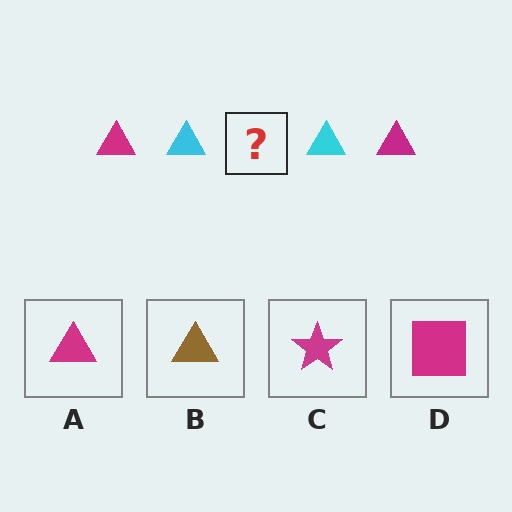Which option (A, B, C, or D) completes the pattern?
A.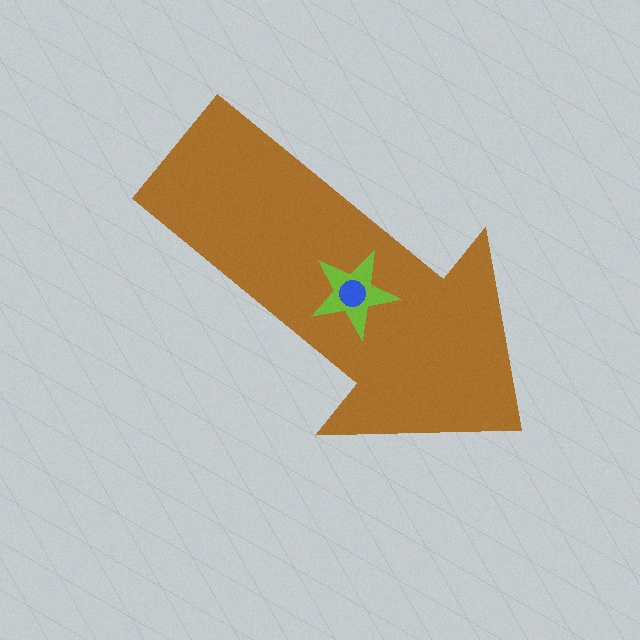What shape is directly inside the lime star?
The blue circle.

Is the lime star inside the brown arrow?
Yes.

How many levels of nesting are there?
3.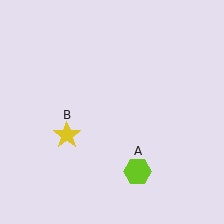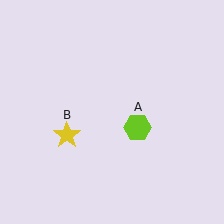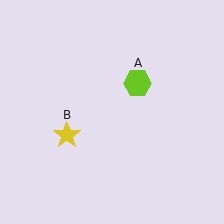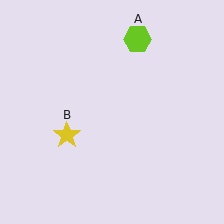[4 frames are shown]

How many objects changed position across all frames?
1 object changed position: lime hexagon (object A).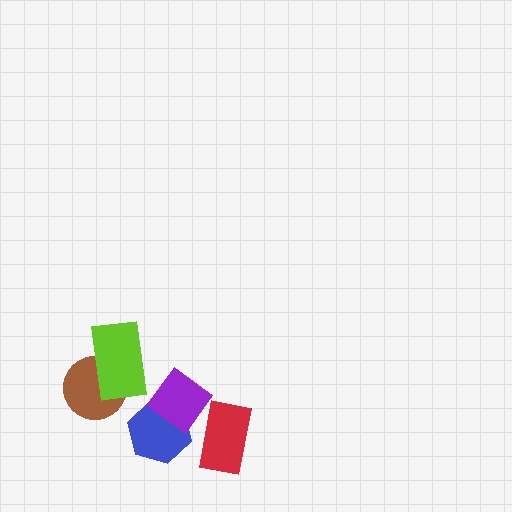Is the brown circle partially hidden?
Yes, it is partially covered by another shape.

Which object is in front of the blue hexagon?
The purple diamond is in front of the blue hexagon.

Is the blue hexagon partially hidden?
Yes, it is partially covered by another shape.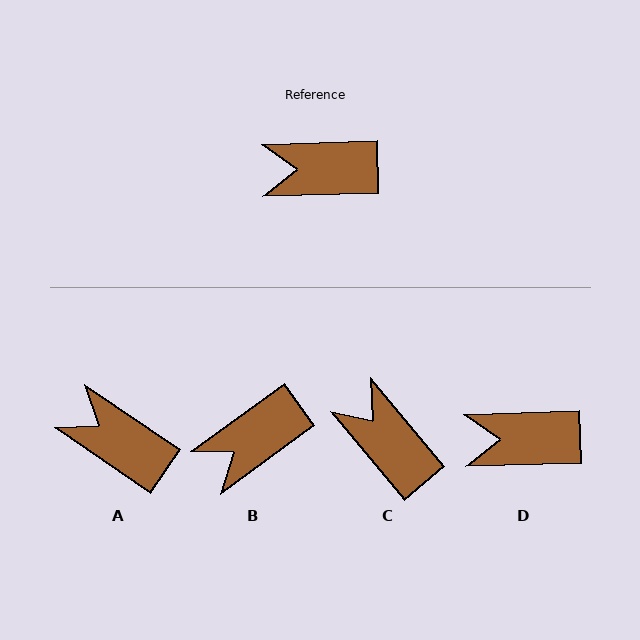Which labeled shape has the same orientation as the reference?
D.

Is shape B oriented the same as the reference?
No, it is off by about 34 degrees.